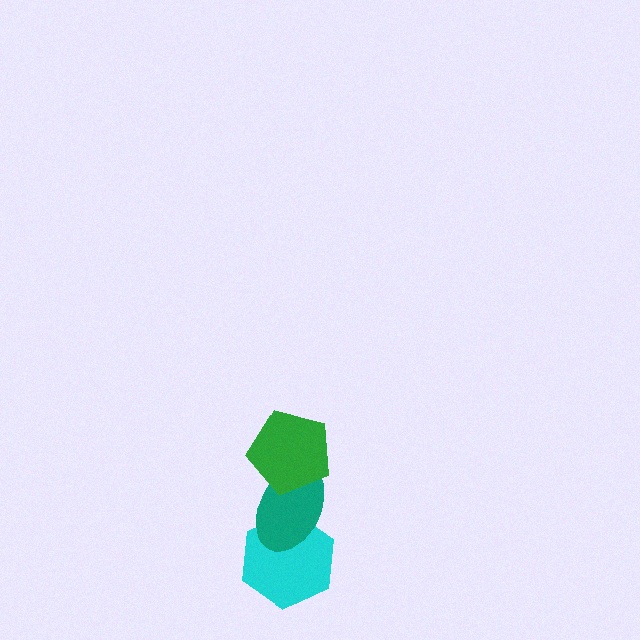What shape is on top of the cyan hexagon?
The teal ellipse is on top of the cyan hexagon.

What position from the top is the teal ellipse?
The teal ellipse is 2nd from the top.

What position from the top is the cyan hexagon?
The cyan hexagon is 3rd from the top.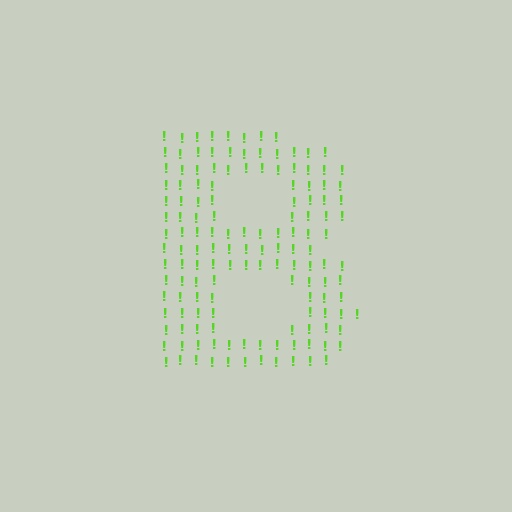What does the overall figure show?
The overall figure shows the letter B.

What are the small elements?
The small elements are exclamation marks.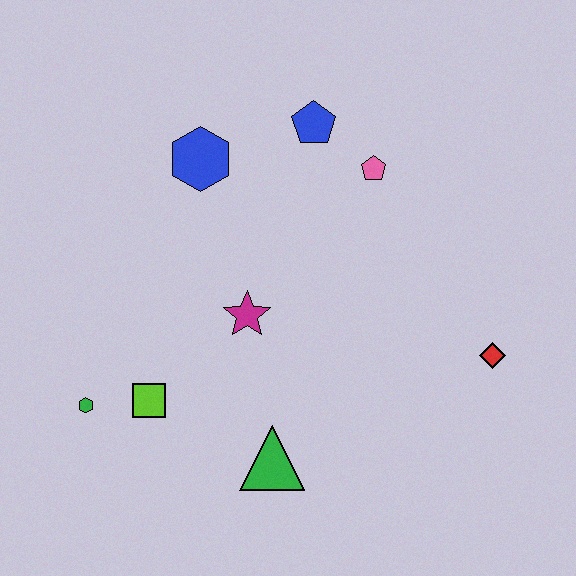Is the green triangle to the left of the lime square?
No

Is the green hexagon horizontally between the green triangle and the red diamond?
No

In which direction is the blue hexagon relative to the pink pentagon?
The blue hexagon is to the left of the pink pentagon.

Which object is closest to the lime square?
The green hexagon is closest to the lime square.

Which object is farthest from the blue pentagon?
The green hexagon is farthest from the blue pentagon.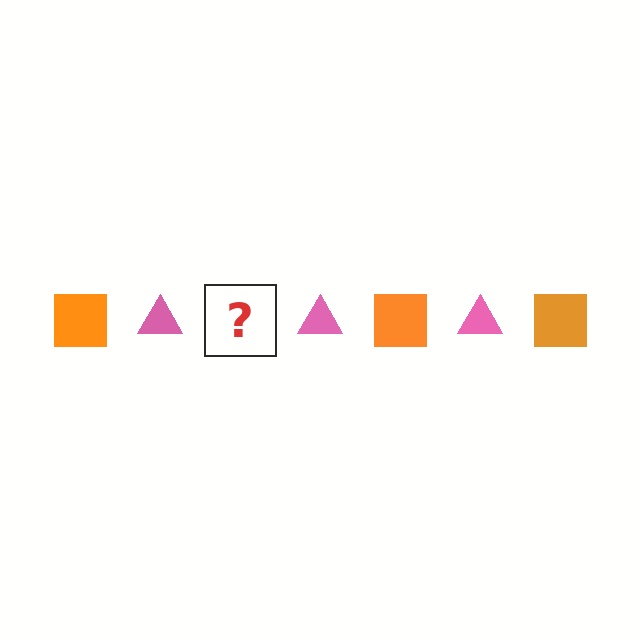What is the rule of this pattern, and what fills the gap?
The rule is that the pattern alternates between orange square and pink triangle. The gap should be filled with an orange square.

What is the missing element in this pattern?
The missing element is an orange square.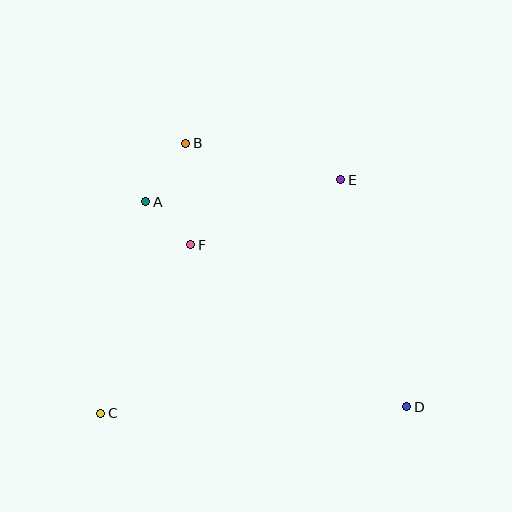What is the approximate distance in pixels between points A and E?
The distance between A and E is approximately 196 pixels.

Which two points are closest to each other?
Points A and F are closest to each other.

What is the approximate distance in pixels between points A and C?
The distance between A and C is approximately 216 pixels.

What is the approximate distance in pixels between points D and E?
The distance between D and E is approximately 237 pixels.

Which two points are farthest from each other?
Points B and D are farthest from each other.